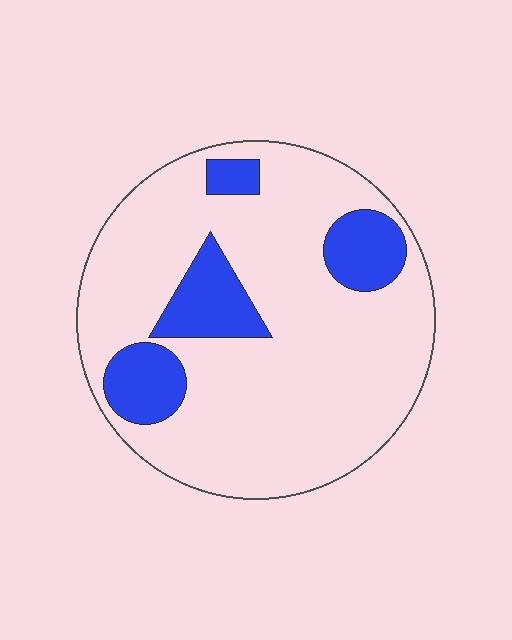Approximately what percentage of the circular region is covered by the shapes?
Approximately 20%.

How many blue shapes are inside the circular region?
4.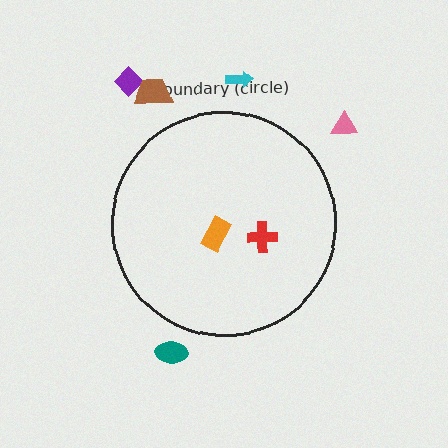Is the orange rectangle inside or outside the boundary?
Inside.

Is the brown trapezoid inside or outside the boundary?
Outside.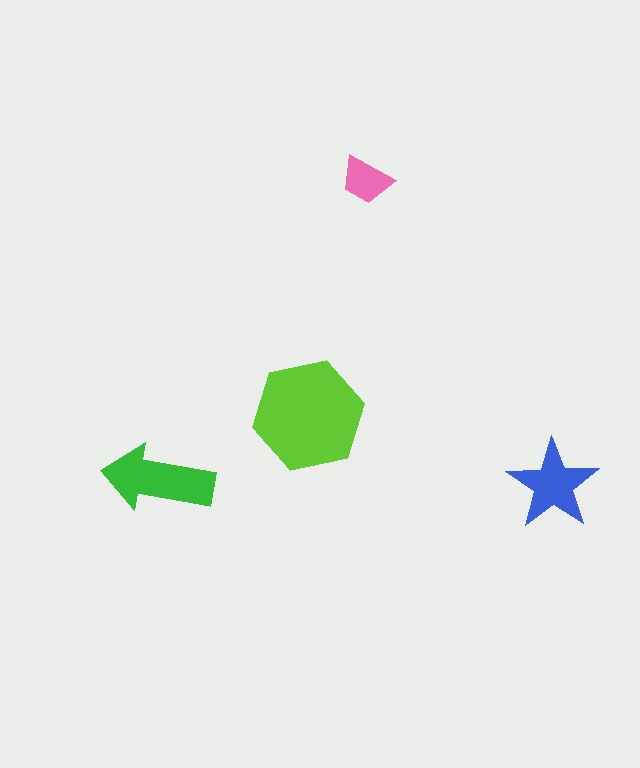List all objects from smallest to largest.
The pink trapezoid, the blue star, the green arrow, the lime hexagon.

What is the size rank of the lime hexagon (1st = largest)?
1st.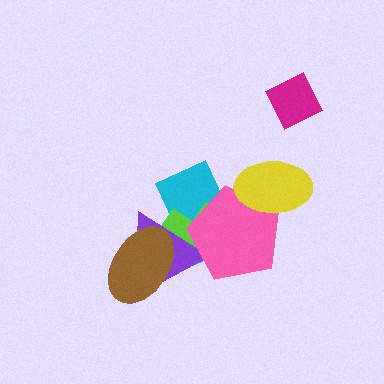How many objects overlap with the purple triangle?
4 objects overlap with the purple triangle.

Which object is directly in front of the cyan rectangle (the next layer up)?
The lime cross is directly in front of the cyan rectangle.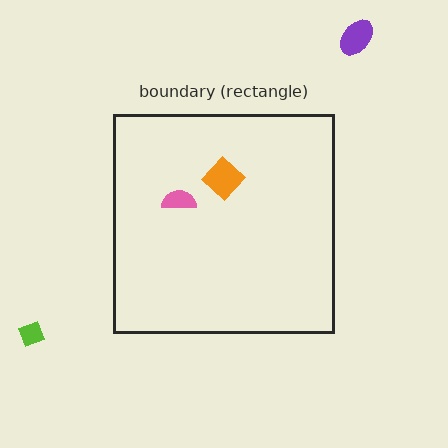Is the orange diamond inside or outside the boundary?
Inside.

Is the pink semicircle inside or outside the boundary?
Inside.